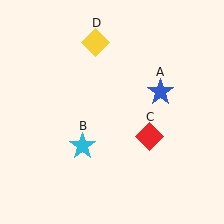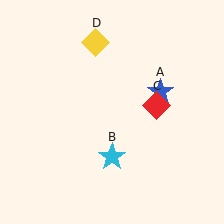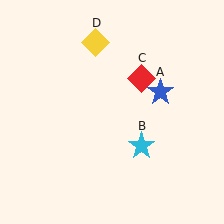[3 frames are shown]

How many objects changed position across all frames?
2 objects changed position: cyan star (object B), red diamond (object C).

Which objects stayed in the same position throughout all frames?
Blue star (object A) and yellow diamond (object D) remained stationary.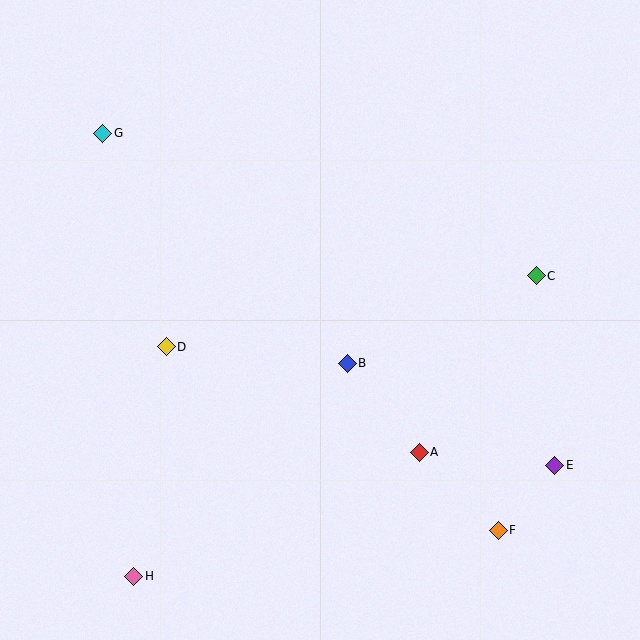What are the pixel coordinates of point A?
Point A is at (419, 452).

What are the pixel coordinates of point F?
Point F is at (498, 530).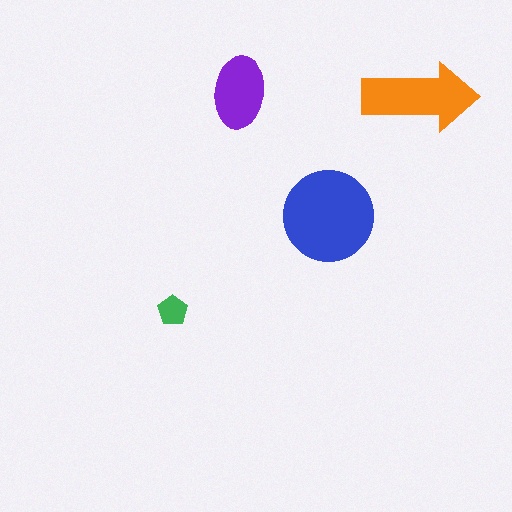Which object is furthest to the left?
The green pentagon is leftmost.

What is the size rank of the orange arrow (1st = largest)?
2nd.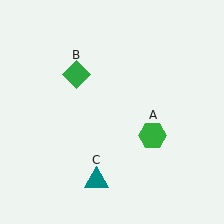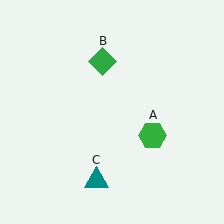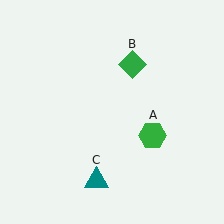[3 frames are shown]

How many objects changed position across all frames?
1 object changed position: green diamond (object B).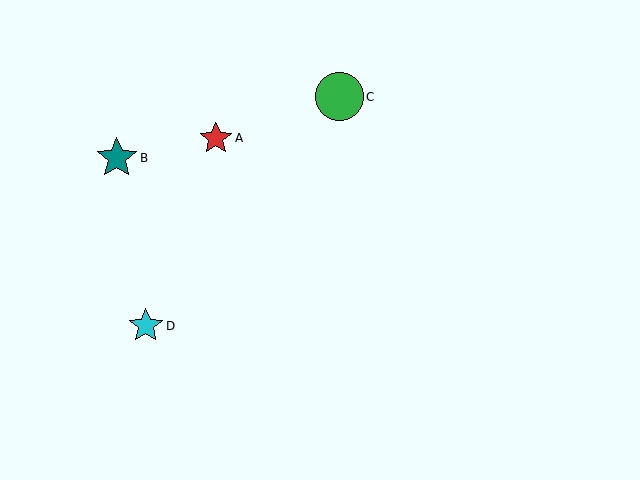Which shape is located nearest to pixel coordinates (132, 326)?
The cyan star (labeled D) at (146, 326) is nearest to that location.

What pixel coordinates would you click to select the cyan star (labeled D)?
Click at (146, 326) to select the cyan star D.